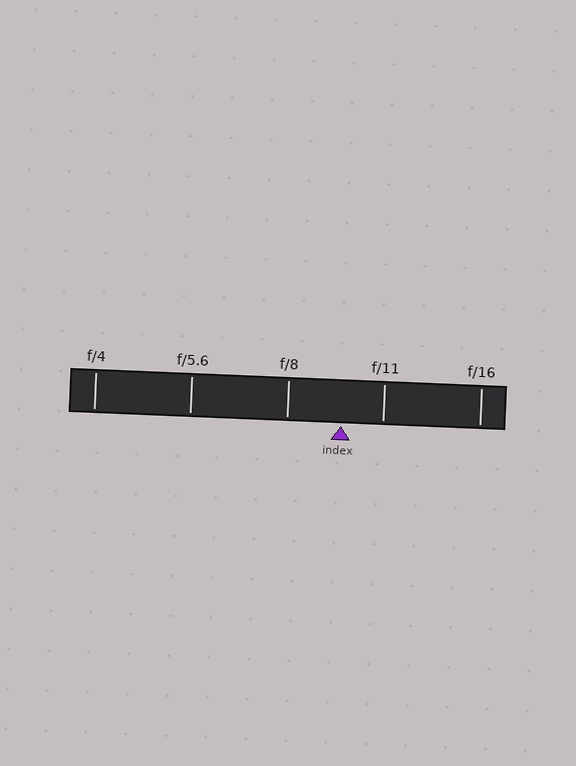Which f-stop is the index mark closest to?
The index mark is closest to f/11.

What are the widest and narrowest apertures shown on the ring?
The widest aperture shown is f/4 and the narrowest is f/16.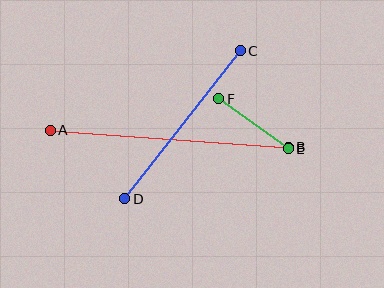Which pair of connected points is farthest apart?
Points A and B are farthest apart.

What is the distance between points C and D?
The distance is approximately 188 pixels.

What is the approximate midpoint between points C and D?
The midpoint is at approximately (183, 125) pixels.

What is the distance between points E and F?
The distance is approximately 86 pixels.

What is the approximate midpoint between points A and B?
The midpoint is at approximately (169, 139) pixels.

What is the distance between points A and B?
The distance is approximately 238 pixels.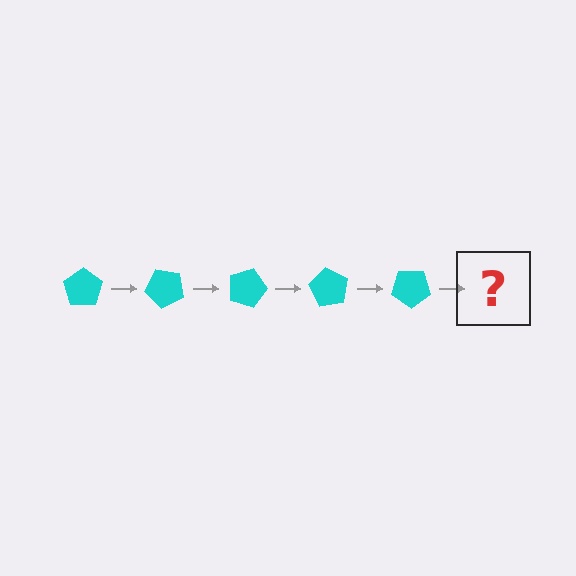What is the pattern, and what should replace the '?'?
The pattern is that the pentagon rotates 45 degrees each step. The '?' should be a cyan pentagon rotated 225 degrees.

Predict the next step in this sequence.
The next step is a cyan pentagon rotated 225 degrees.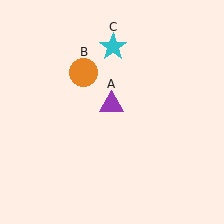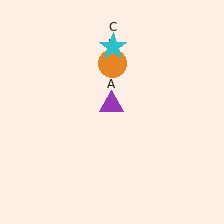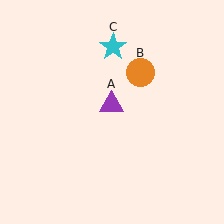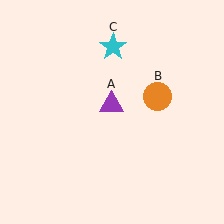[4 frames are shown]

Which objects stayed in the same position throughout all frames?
Purple triangle (object A) and cyan star (object C) remained stationary.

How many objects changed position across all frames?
1 object changed position: orange circle (object B).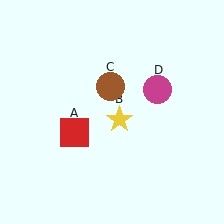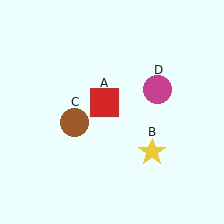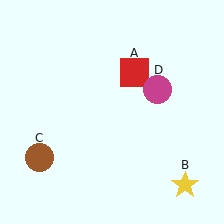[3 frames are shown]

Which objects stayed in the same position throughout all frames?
Magenta circle (object D) remained stationary.